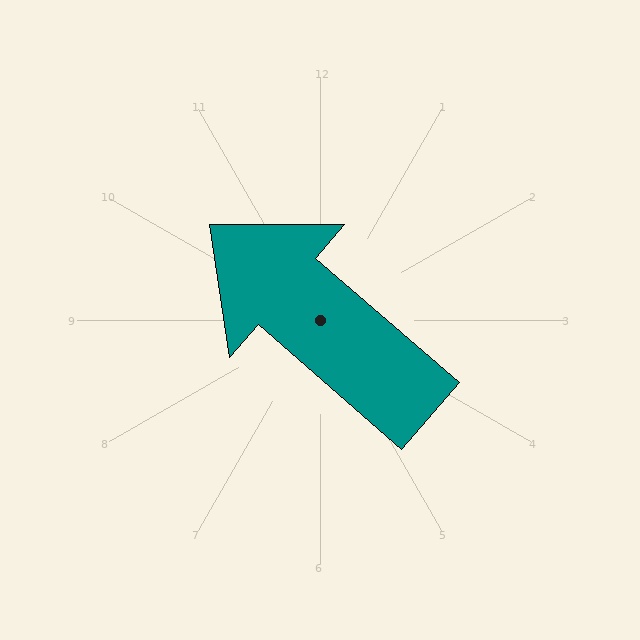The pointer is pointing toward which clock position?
Roughly 10 o'clock.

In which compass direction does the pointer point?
Northwest.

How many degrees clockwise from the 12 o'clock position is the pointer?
Approximately 311 degrees.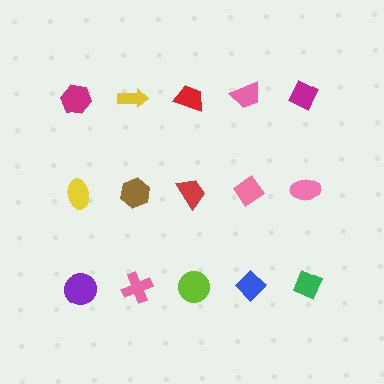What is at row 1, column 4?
A pink trapezoid.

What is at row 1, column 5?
A magenta diamond.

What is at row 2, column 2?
A brown hexagon.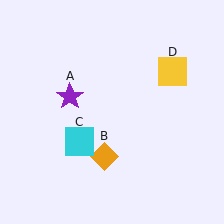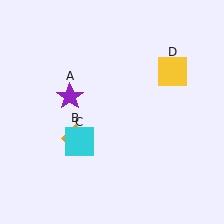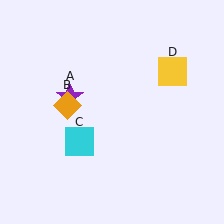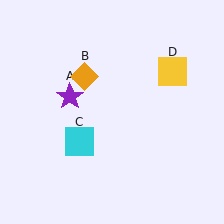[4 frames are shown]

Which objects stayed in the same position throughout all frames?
Purple star (object A) and cyan square (object C) and yellow square (object D) remained stationary.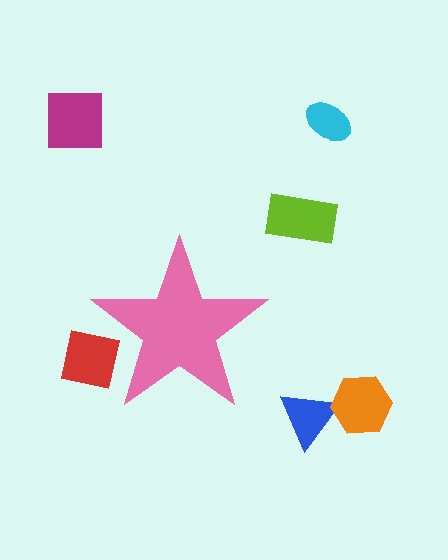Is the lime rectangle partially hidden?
No, the lime rectangle is fully visible.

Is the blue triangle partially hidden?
No, the blue triangle is fully visible.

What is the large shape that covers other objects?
A pink star.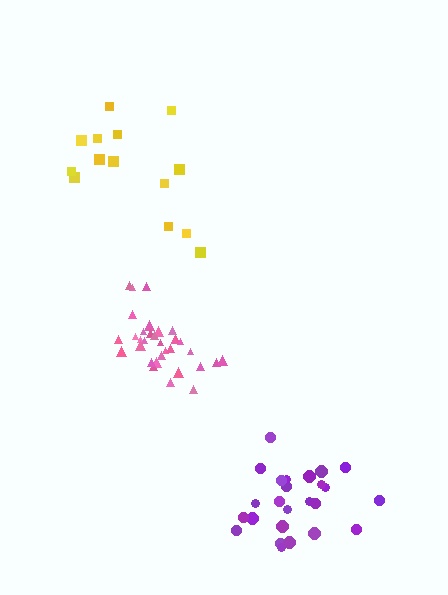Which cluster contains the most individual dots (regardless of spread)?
Pink (33).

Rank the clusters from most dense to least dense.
pink, purple, yellow.